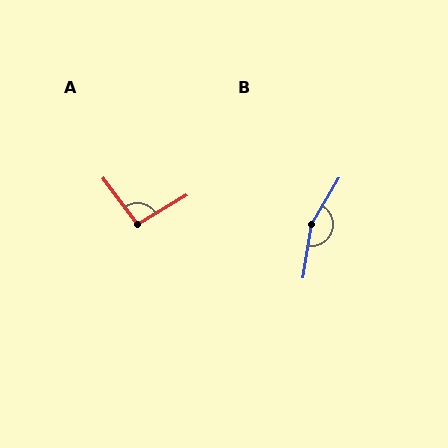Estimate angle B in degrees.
Approximately 158 degrees.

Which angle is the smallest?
A, at approximately 97 degrees.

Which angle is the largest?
B, at approximately 158 degrees.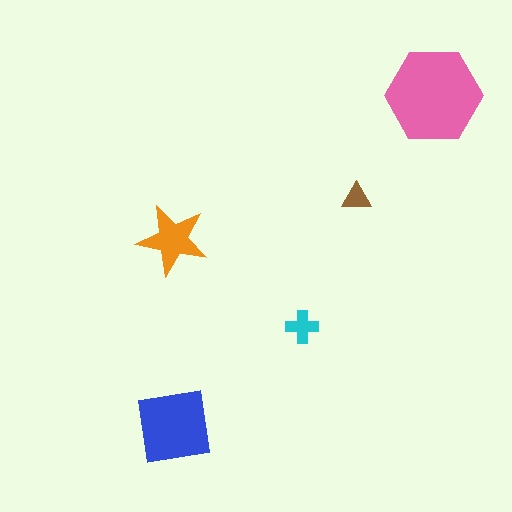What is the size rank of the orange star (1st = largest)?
3rd.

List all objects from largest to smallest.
The pink hexagon, the blue square, the orange star, the cyan cross, the brown triangle.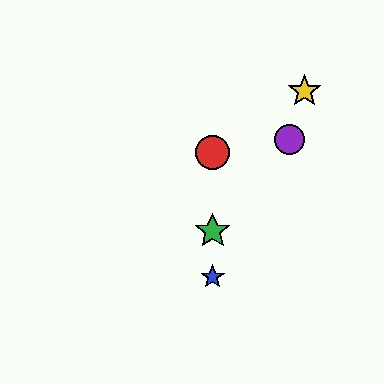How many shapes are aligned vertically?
3 shapes (the red circle, the blue star, the green star) are aligned vertically.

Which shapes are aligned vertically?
The red circle, the blue star, the green star are aligned vertically.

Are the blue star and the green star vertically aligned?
Yes, both are at x≈213.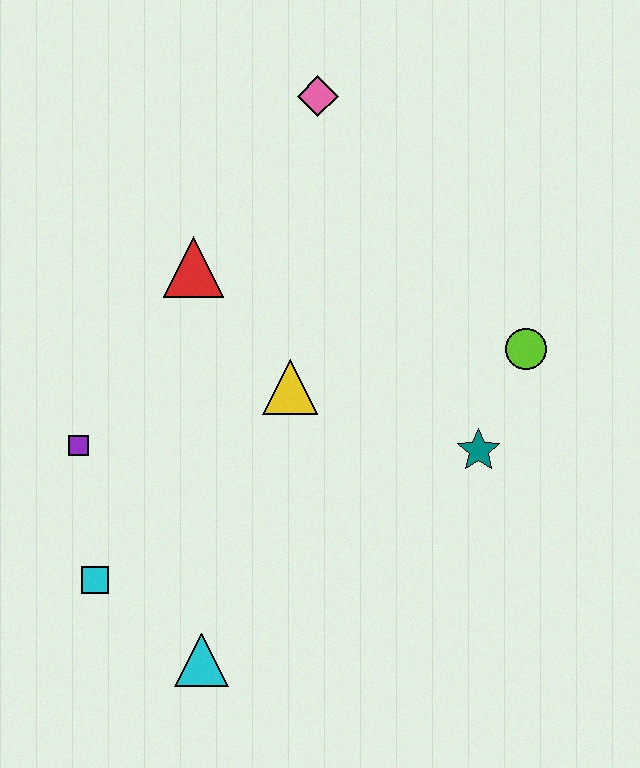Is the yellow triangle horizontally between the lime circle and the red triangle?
Yes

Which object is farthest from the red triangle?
The cyan triangle is farthest from the red triangle.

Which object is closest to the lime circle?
The teal star is closest to the lime circle.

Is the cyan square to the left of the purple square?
No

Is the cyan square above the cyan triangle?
Yes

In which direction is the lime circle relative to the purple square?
The lime circle is to the right of the purple square.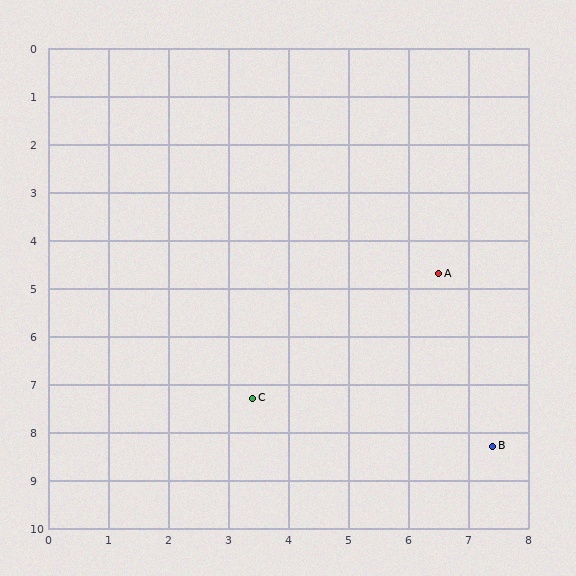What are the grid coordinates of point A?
Point A is at approximately (6.5, 4.7).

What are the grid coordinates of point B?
Point B is at approximately (7.4, 8.3).